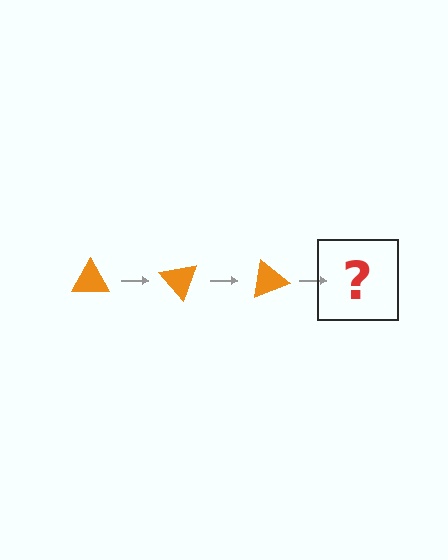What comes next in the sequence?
The next element should be an orange triangle rotated 150 degrees.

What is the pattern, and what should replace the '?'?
The pattern is that the triangle rotates 50 degrees each step. The '?' should be an orange triangle rotated 150 degrees.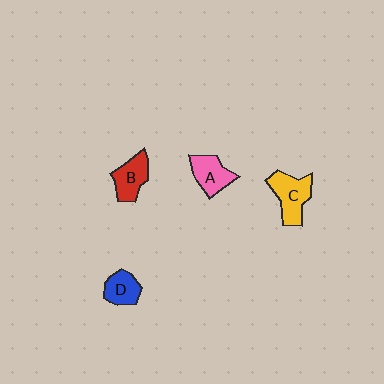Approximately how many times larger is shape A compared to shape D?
Approximately 1.2 times.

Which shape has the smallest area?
Shape D (blue).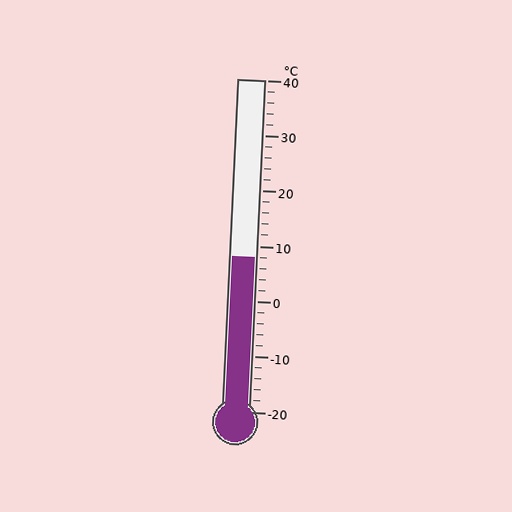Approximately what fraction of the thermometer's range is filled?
The thermometer is filled to approximately 45% of its range.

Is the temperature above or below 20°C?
The temperature is below 20°C.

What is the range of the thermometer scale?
The thermometer scale ranges from -20°C to 40°C.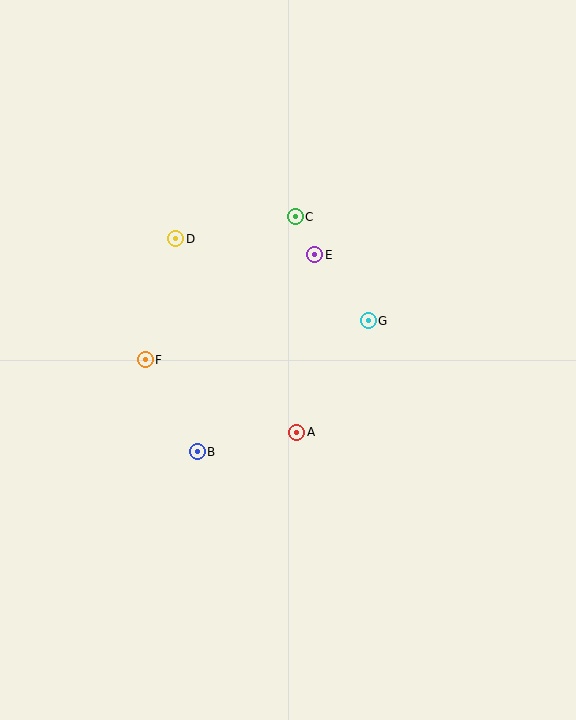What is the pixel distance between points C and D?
The distance between C and D is 121 pixels.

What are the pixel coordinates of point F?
Point F is at (145, 360).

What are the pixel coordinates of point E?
Point E is at (315, 255).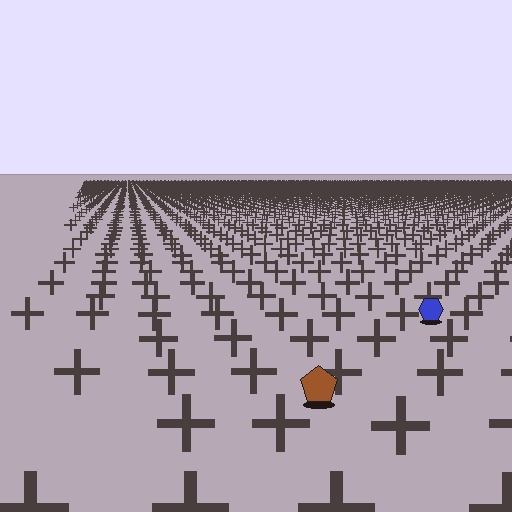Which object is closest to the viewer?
The brown pentagon is closest. The texture marks near it are larger and more spread out.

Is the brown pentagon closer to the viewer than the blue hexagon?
Yes. The brown pentagon is closer — you can tell from the texture gradient: the ground texture is coarser near it.